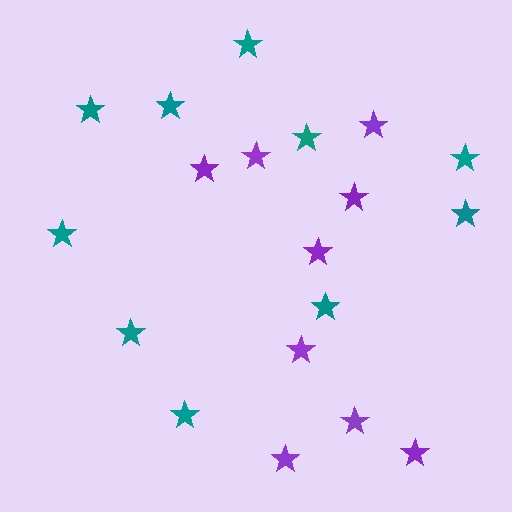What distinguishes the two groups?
There are 2 groups: one group of purple stars (9) and one group of teal stars (10).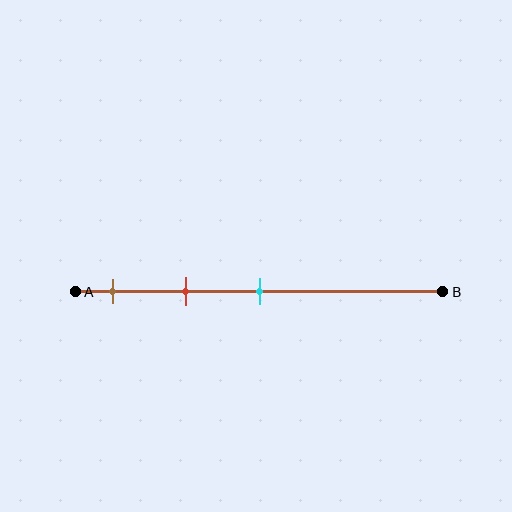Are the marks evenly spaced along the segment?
Yes, the marks are approximately evenly spaced.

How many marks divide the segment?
There are 3 marks dividing the segment.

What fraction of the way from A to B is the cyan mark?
The cyan mark is approximately 50% (0.5) of the way from A to B.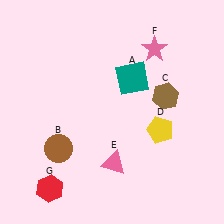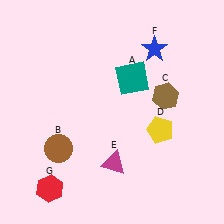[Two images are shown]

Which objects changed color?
E changed from pink to magenta. F changed from pink to blue.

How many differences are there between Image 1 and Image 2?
There are 2 differences between the two images.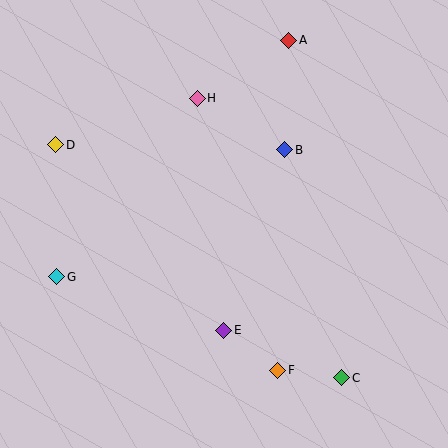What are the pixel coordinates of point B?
Point B is at (285, 150).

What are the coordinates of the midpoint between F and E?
The midpoint between F and E is at (251, 350).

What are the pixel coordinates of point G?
Point G is at (57, 277).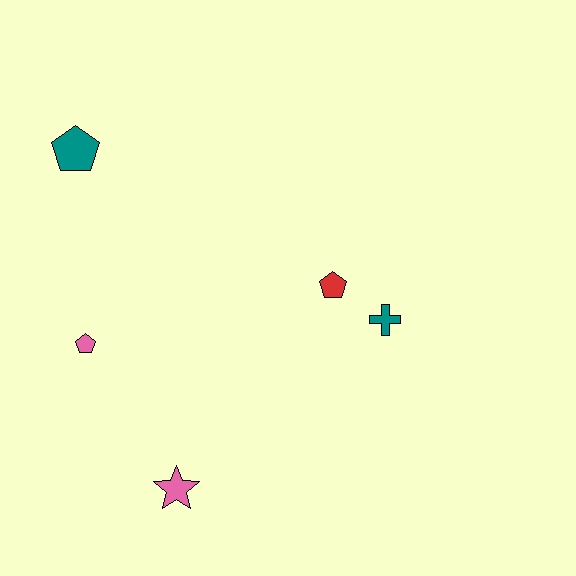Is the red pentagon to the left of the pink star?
No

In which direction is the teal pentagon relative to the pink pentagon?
The teal pentagon is above the pink pentagon.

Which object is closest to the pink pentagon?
The pink star is closest to the pink pentagon.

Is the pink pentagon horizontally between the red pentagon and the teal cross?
No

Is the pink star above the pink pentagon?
No